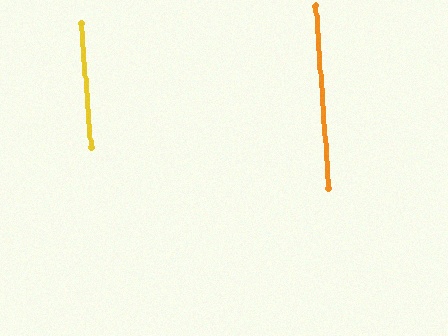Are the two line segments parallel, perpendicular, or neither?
Parallel — their directions differ by only 0.9°.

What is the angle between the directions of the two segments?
Approximately 1 degree.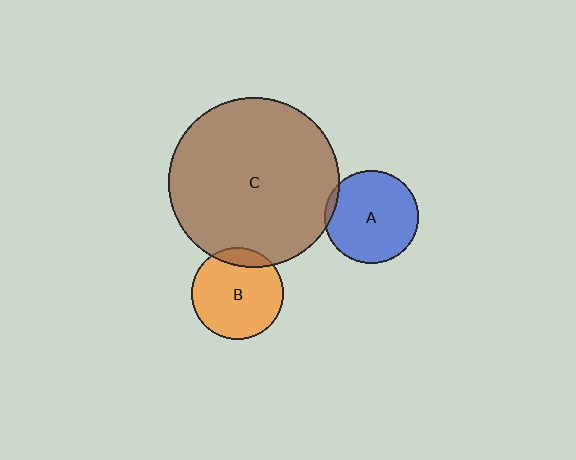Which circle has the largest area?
Circle C (brown).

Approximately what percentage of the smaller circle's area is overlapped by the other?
Approximately 10%.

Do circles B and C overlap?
Yes.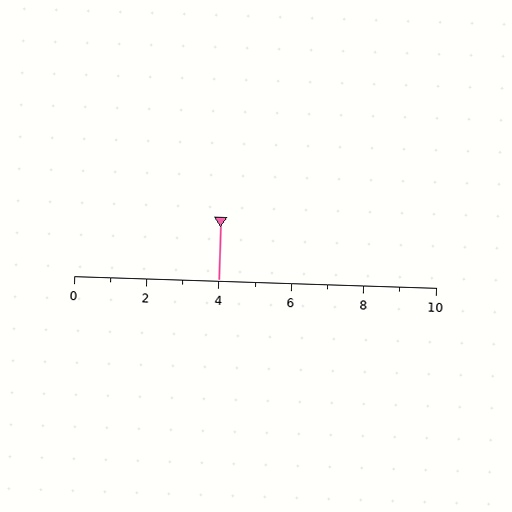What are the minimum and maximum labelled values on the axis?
The axis runs from 0 to 10.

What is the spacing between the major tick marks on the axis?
The major ticks are spaced 2 apart.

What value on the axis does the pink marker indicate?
The marker indicates approximately 4.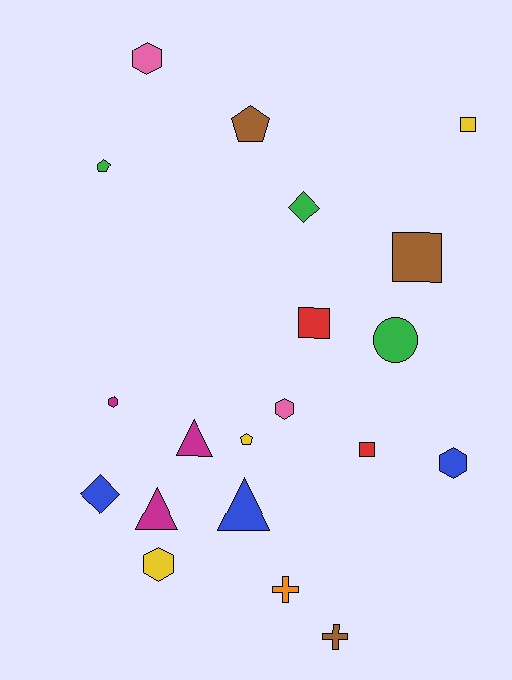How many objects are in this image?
There are 20 objects.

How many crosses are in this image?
There are 2 crosses.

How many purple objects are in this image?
There are no purple objects.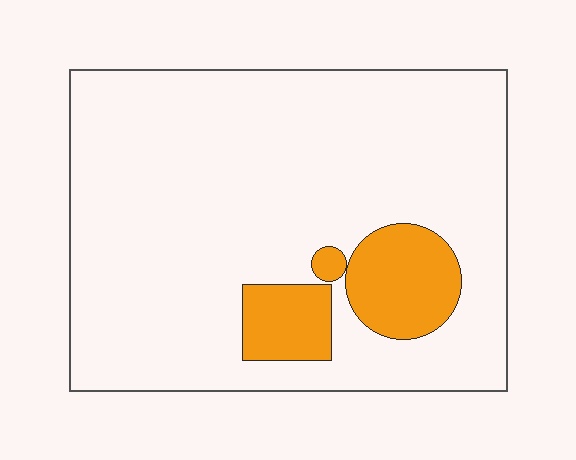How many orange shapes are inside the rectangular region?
3.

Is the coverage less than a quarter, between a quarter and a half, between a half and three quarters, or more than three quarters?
Less than a quarter.